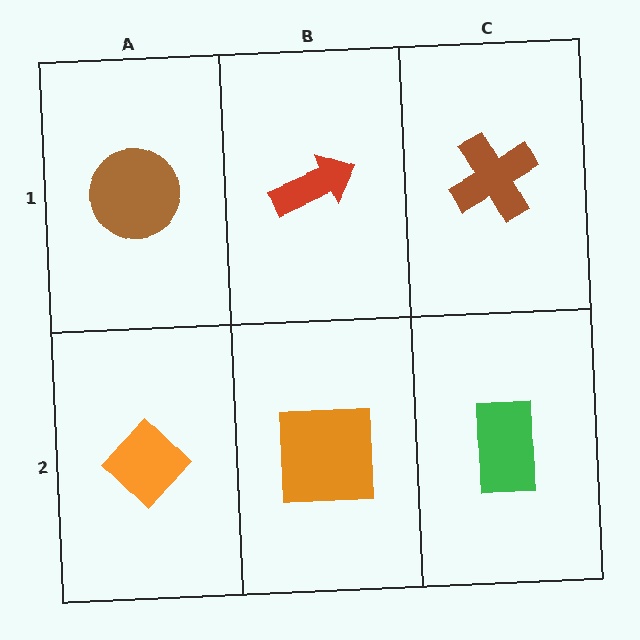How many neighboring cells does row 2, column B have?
3.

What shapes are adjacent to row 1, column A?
An orange diamond (row 2, column A), a red arrow (row 1, column B).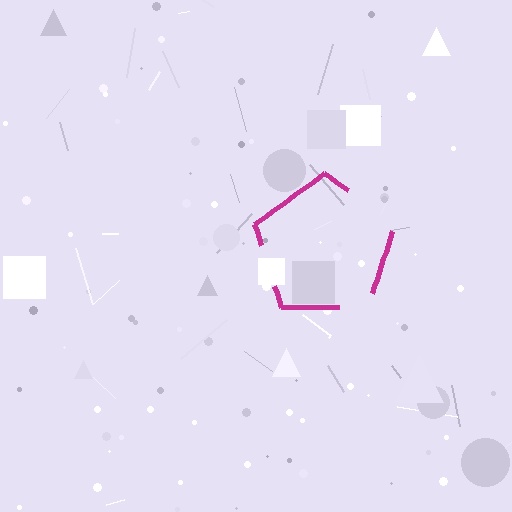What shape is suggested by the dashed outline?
The dashed outline suggests a pentagon.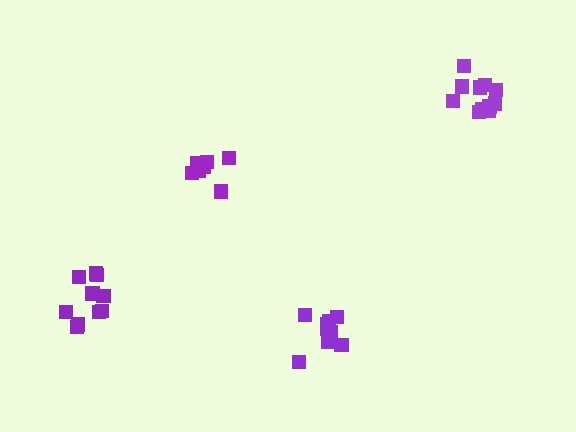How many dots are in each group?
Group 1: 7 dots, Group 2: 10 dots, Group 3: 10 dots, Group 4: 11 dots (38 total).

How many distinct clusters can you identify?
There are 4 distinct clusters.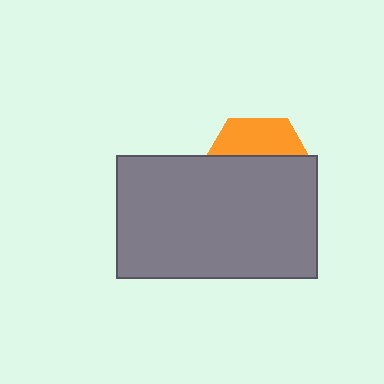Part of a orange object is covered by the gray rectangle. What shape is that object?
It is a hexagon.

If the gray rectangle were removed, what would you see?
You would see the complete orange hexagon.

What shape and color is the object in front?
The object in front is a gray rectangle.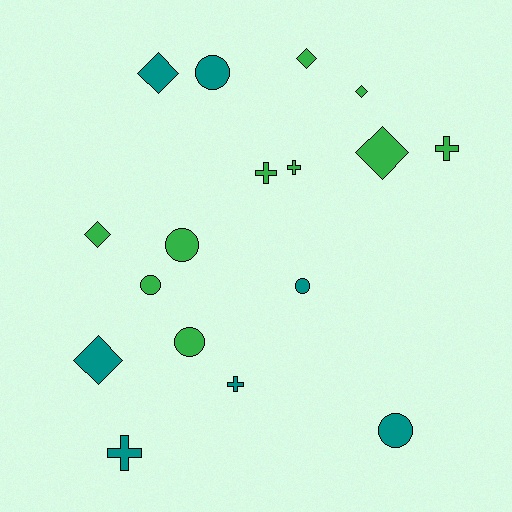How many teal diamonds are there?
There are 2 teal diamonds.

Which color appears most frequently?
Green, with 10 objects.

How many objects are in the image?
There are 17 objects.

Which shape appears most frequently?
Diamond, with 6 objects.